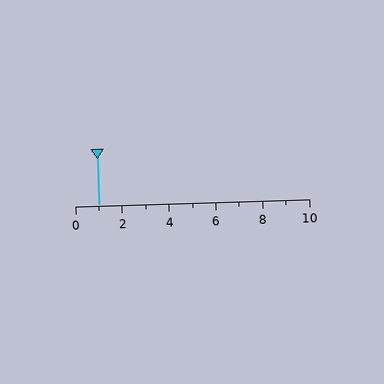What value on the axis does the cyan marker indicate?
The marker indicates approximately 1.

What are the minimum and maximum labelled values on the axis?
The axis runs from 0 to 10.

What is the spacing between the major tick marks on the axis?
The major ticks are spaced 2 apart.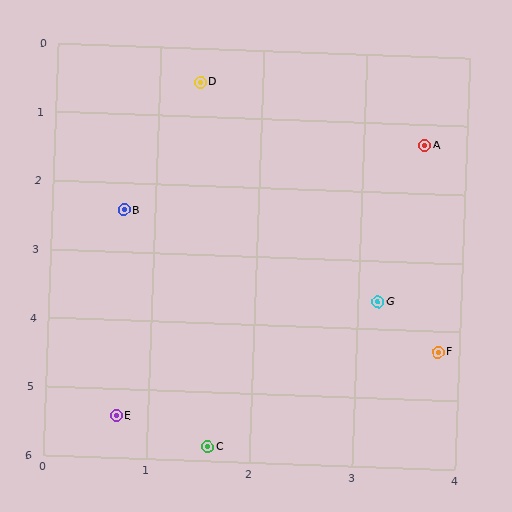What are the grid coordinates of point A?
Point A is at approximately (3.6, 1.3).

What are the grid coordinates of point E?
Point E is at approximately (0.7, 5.4).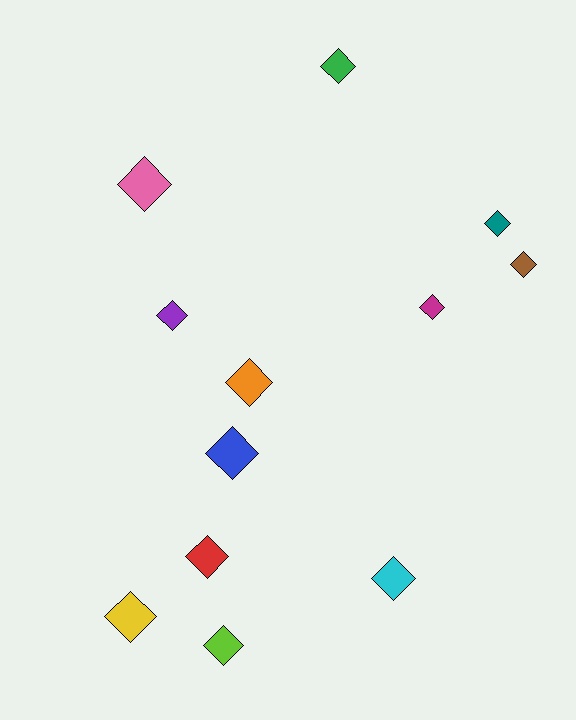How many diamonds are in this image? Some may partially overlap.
There are 12 diamonds.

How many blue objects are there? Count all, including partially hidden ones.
There is 1 blue object.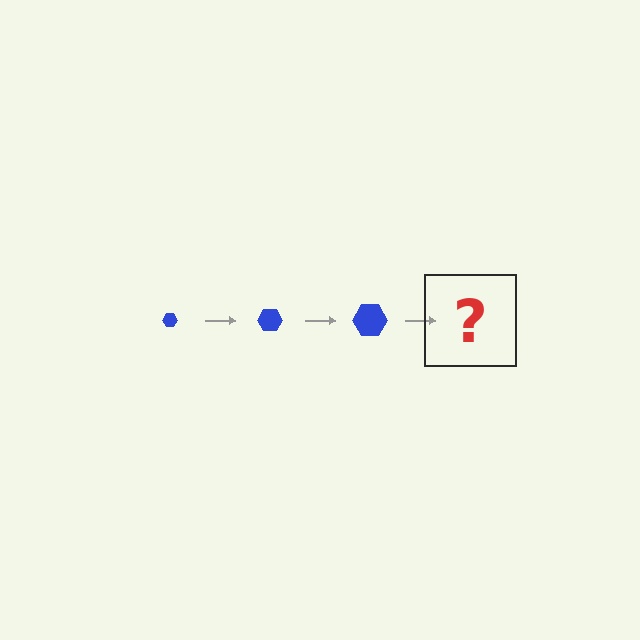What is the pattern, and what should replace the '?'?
The pattern is that the hexagon gets progressively larger each step. The '?' should be a blue hexagon, larger than the previous one.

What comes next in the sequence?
The next element should be a blue hexagon, larger than the previous one.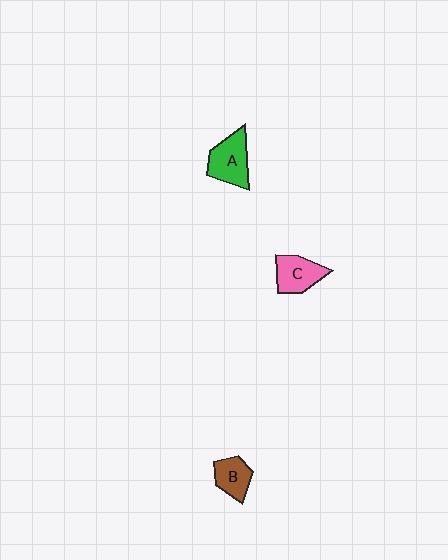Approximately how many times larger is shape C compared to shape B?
Approximately 1.2 times.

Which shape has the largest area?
Shape A (green).